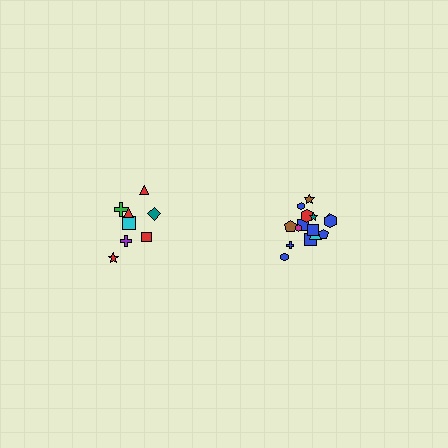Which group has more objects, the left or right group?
The right group.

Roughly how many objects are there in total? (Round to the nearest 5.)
Roughly 25 objects in total.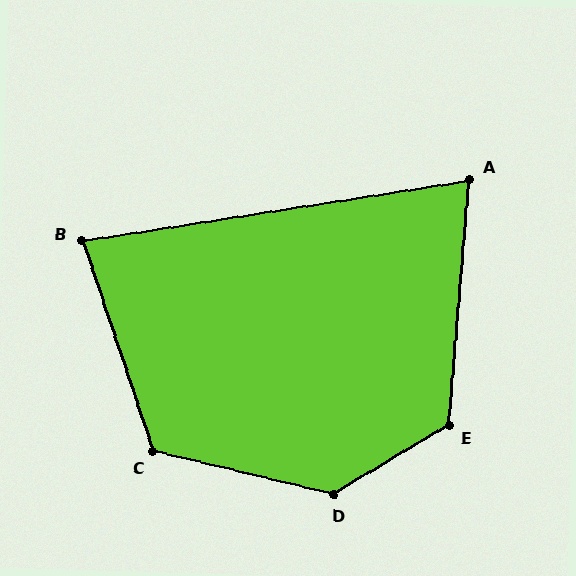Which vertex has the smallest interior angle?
A, at approximately 76 degrees.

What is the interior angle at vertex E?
Approximately 126 degrees (obtuse).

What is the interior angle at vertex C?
Approximately 122 degrees (obtuse).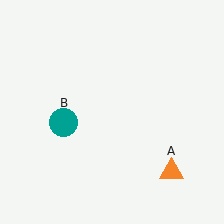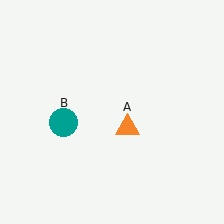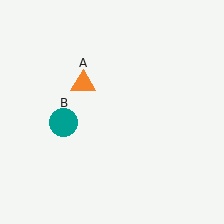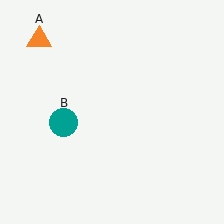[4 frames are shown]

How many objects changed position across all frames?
1 object changed position: orange triangle (object A).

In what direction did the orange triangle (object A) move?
The orange triangle (object A) moved up and to the left.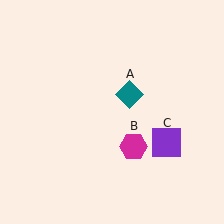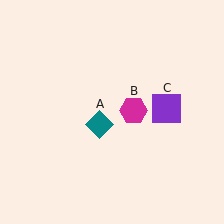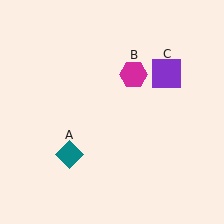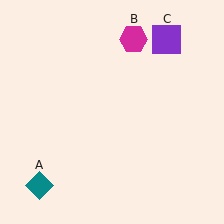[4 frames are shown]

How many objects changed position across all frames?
3 objects changed position: teal diamond (object A), magenta hexagon (object B), purple square (object C).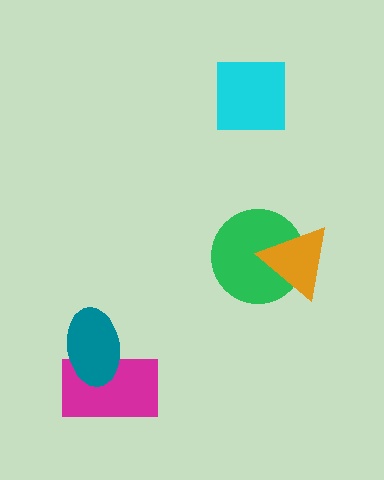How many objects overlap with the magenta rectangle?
1 object overlaps with the magenta rectangle.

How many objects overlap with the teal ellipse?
1 object overlaps with the teal ellipse.